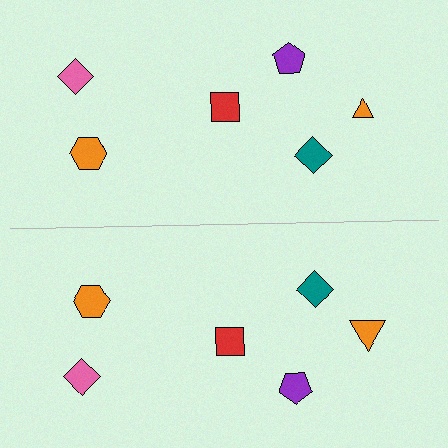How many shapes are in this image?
There are 12 shapes in this image.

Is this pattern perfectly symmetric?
No, the pattern is not perfectly symmetric. The orange triangle on the bottom side has a different size than its mirror counterpart.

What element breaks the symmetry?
The orange triangle on the bottom side has a different size than its mirror counterpart.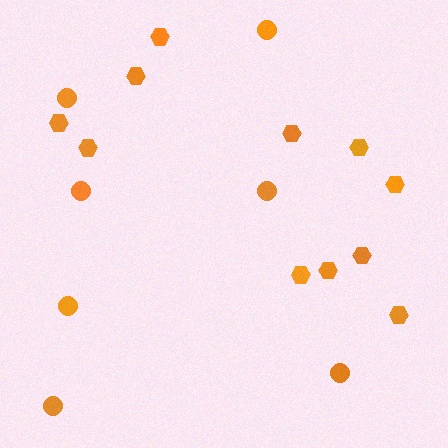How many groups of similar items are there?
There are 2 groups: one group of hexagons (11) and one group of circles (7).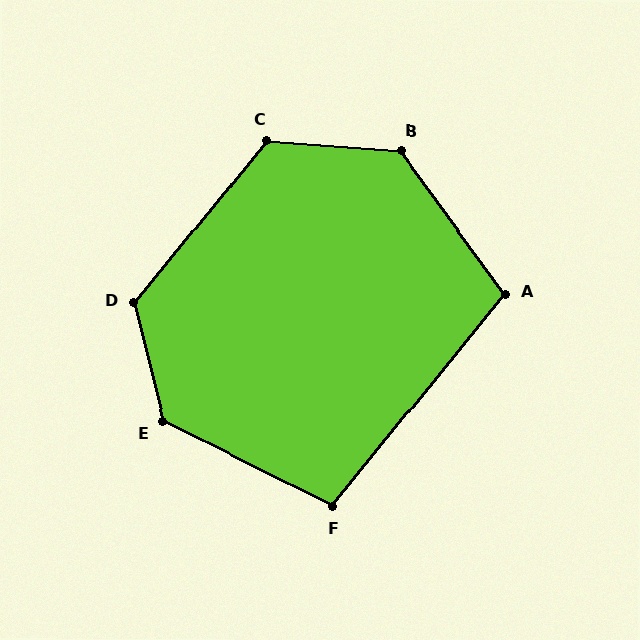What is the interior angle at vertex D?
Approximately 127 degrees (obtuse).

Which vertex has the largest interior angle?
B, at approximately 131 degrees.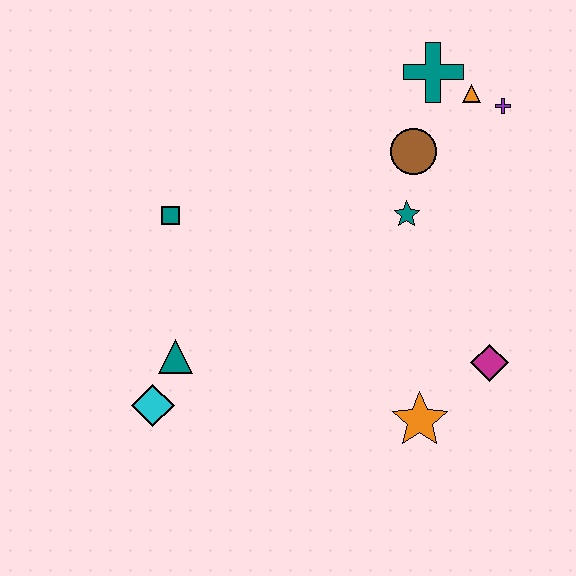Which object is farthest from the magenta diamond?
The teal square is farthest from the magenta diamond.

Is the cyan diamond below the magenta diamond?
Yes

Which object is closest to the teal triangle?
The cyan diamond is closest to the teal triangle.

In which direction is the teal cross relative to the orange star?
The teal cross is above the orange star.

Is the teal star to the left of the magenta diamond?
Yes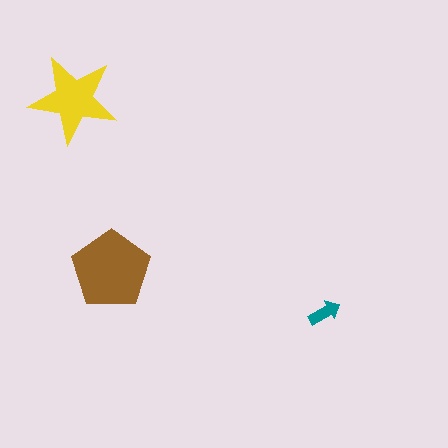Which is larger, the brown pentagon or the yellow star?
The brown pentagon.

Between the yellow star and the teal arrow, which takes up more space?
The yellow star.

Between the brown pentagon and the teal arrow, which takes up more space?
The brown pentagon.